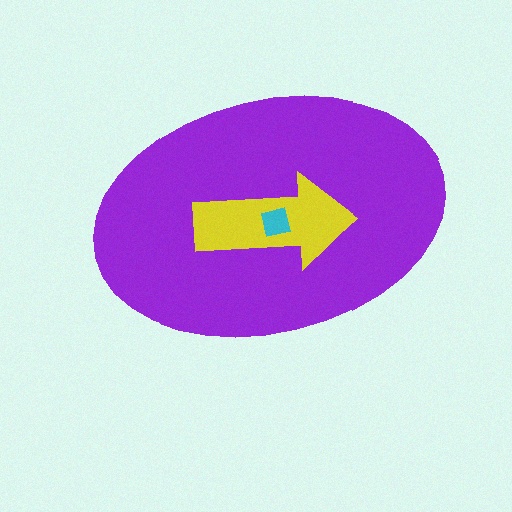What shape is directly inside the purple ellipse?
The yellow arrow.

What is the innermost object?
The cyan square.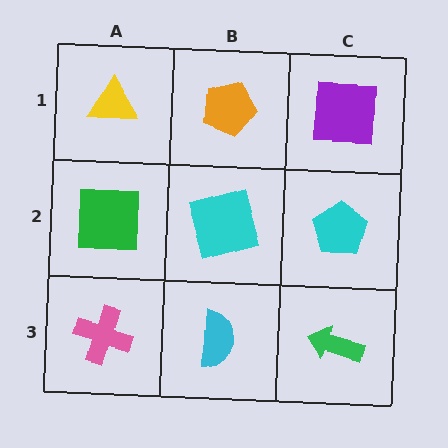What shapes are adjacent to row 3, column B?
A cyan square (row 2, column B), a pink cross (row 3, column A), a green arrow (row 3, column C).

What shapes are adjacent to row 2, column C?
A purple square (row 1, column C), a green arrow (row 3, column C), a cyan square (row 2, column B).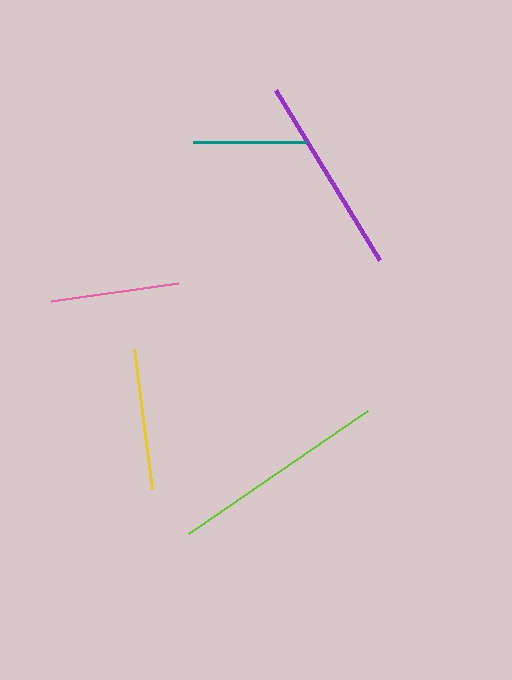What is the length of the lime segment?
The lime segment is approximately 217 pixels long.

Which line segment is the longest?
The lime line is the longest at approximately 217 pixels.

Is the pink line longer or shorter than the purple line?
The purple line is longer than the pink line.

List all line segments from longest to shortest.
From longest to shortest: lime, purple, yellow, pink, teal.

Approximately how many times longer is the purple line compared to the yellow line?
The purple line is approximately 1.4 times the length of the yellow line.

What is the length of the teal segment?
The teal segment is approximately 112 pixels long.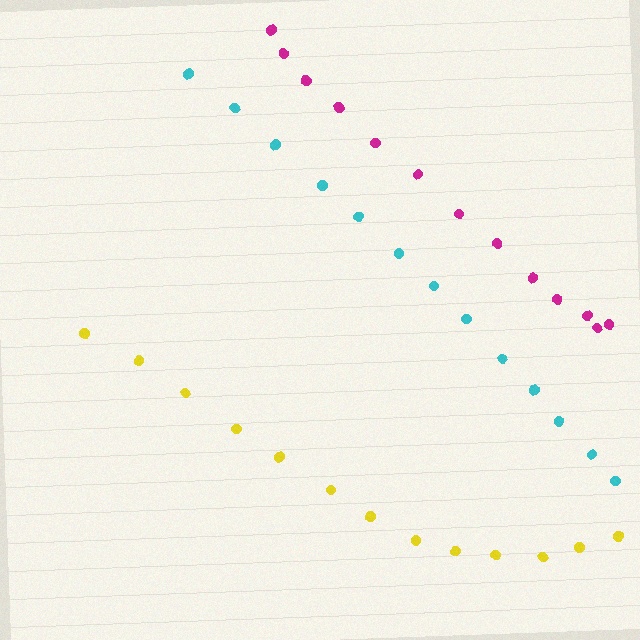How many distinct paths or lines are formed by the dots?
There are 3 distinct paths.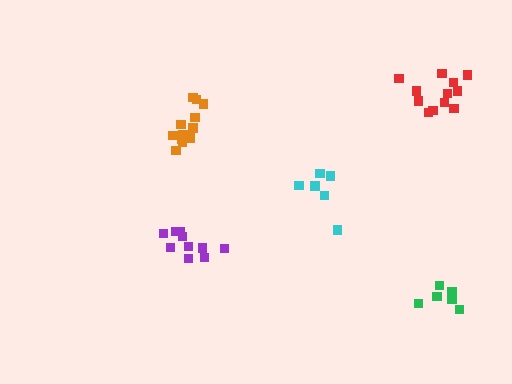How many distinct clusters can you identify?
There are 5 distinct clusters.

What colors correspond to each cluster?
The clusters are colored: cyan, orange, purple, red, green.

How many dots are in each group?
Group 1: 6 dots, Group 2: 12 dots, Group 3: 10 dots, Group 4: 12 dots, Group 5: 6 dots (46 total).